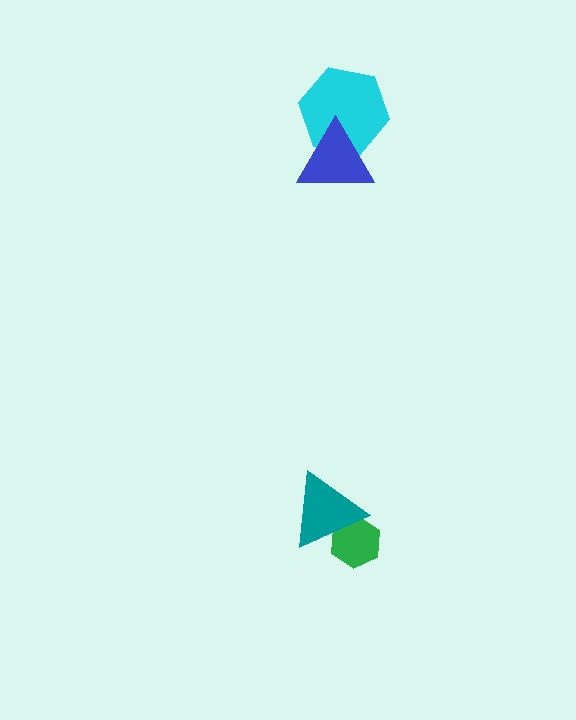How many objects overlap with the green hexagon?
1 object overlaps with the green hexagon.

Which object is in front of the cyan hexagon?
The blue triangle is in front of the cyan hexagon.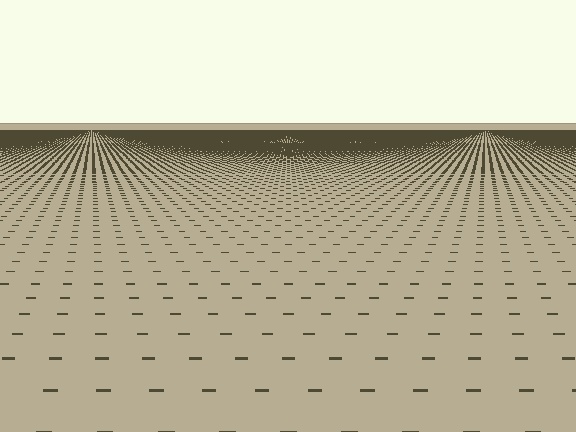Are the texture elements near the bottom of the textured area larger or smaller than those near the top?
Larger. Near the bottom, elements are closer to the viewer and appear at a bigger on-screen size.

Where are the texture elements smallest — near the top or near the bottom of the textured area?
Near the top.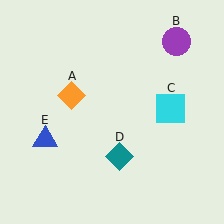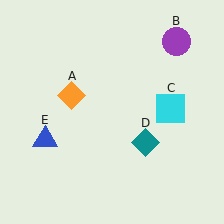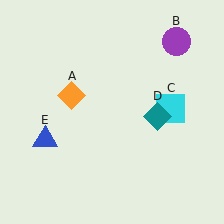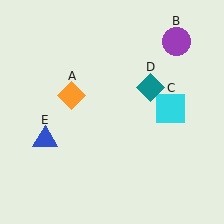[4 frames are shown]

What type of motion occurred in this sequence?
The teal diamond (object D) rotated counterclockwise around the center of the scene.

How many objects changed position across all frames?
1 object changed position: teal diamond (object D).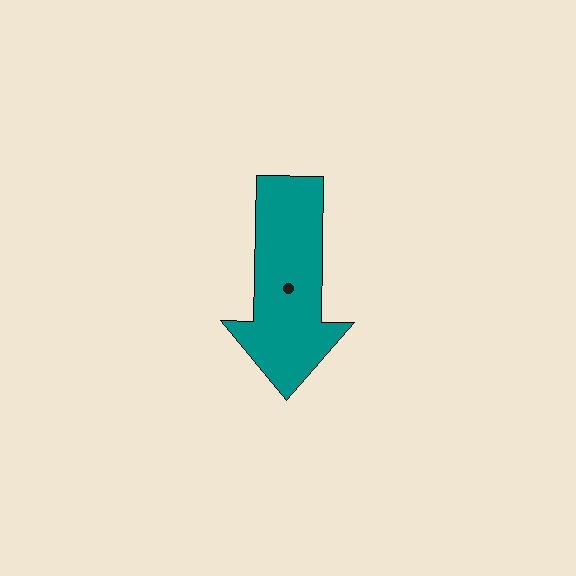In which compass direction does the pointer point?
South.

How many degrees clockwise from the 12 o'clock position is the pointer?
Approximately 181 degrees.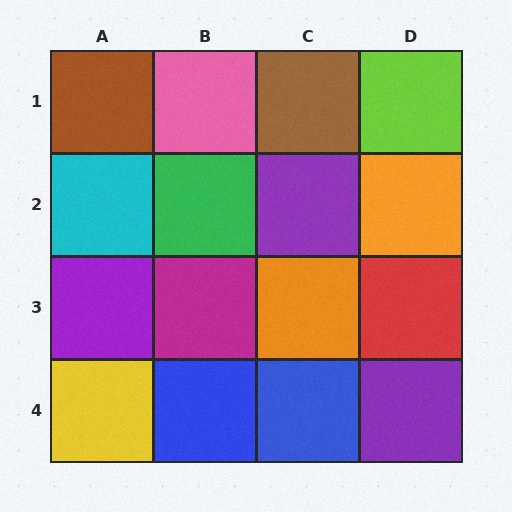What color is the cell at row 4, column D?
Purple.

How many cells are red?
1 cell is red.